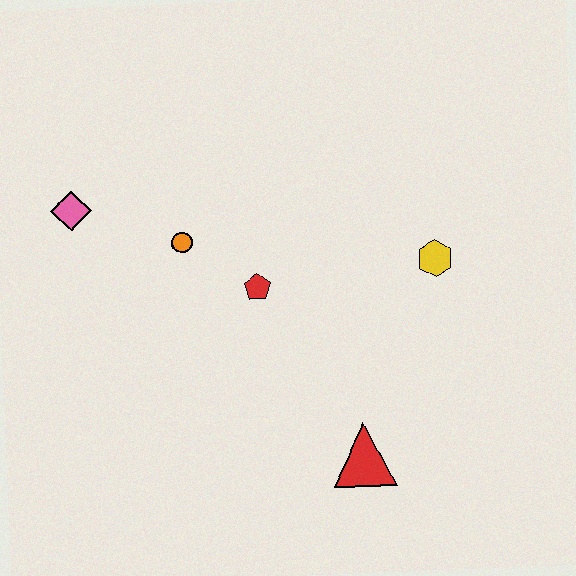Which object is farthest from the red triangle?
The pink diamond is farthest from the red triangle.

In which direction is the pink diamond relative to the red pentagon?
The pink diamond is to the left of the red pentagon.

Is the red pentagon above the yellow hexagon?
No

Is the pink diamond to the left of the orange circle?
Yes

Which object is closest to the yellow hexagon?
The red pentagon is closest to the yellow hexagon.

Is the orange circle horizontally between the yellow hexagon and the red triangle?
No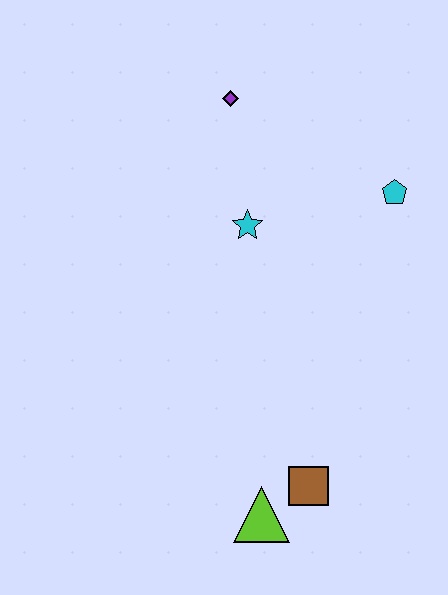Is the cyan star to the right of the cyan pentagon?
No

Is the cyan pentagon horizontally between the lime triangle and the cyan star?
No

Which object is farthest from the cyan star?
The lime triangle is farthest from the cyan star.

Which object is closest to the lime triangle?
The brown square is closest to the lime triangle.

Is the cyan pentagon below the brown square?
No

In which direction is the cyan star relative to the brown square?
The cyan star is above the brown square.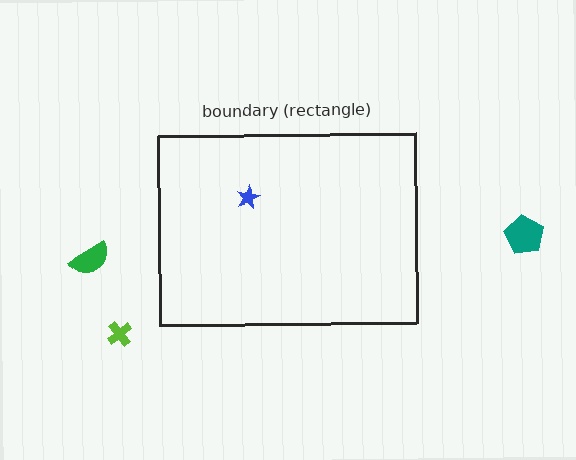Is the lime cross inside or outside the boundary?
Outside.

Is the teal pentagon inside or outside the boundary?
Outside.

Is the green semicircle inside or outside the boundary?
Outside.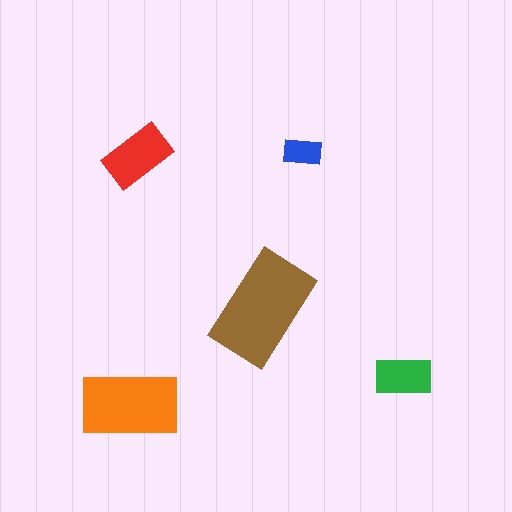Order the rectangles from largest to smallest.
the brown one, the orange one, the red one, the green one, the blue one.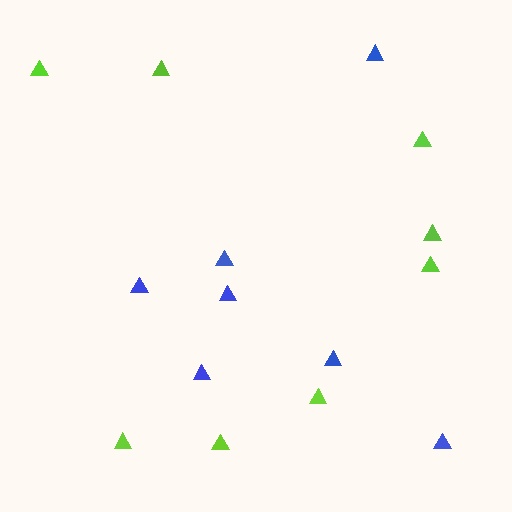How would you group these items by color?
There are 2 groups: one group of blue triangles (7) and one group of lime triangles (8).